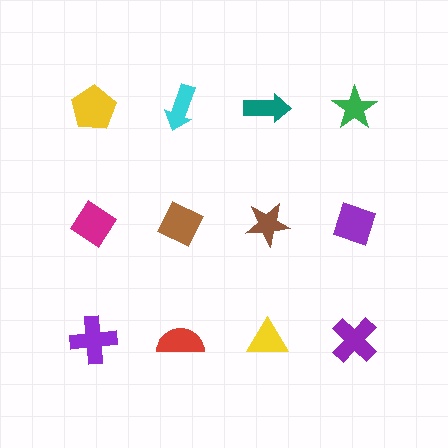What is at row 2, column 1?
A magenta diamond.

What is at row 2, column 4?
A purple diamond.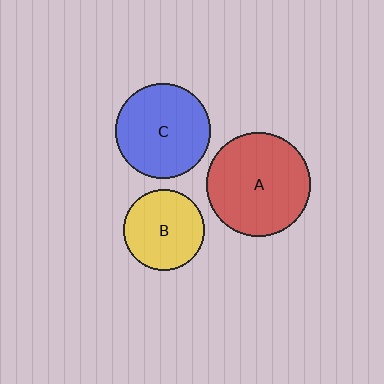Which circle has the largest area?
Circle A (red).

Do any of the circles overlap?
No, none of the circles overlap.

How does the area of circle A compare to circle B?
Approximately 1.6 times.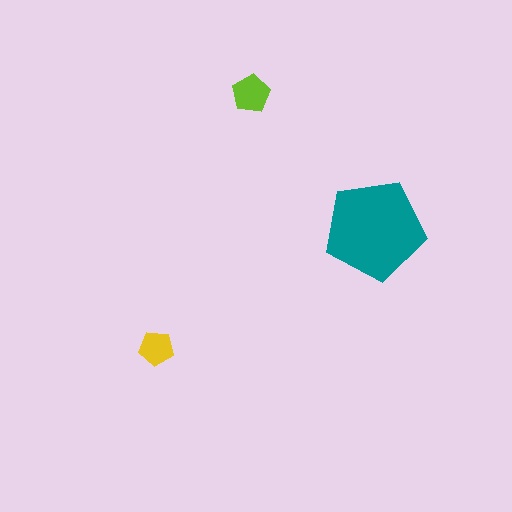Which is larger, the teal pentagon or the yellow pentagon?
The teal one.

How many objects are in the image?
There are 3 objects in the image.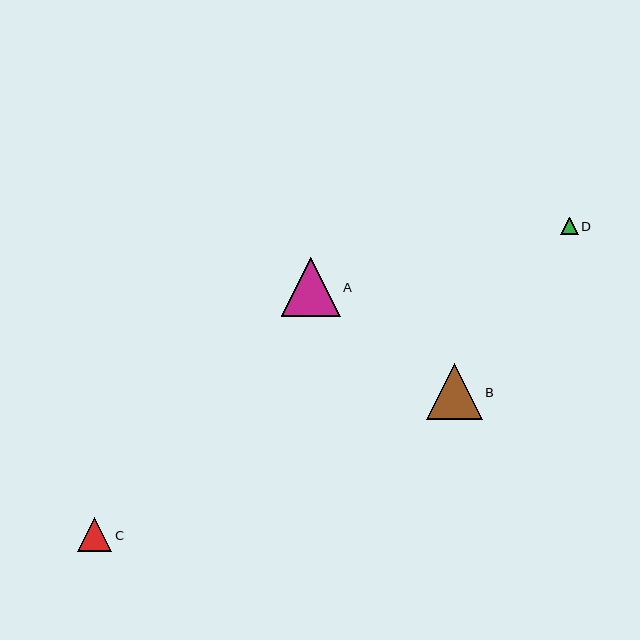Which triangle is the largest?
Triangle A is the largest with a size of approximately 59 pixels.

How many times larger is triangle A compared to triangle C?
Triangle A is approximately 1.7 times the size of triangle C.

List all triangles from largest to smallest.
From largest to smallest: A, B, C, D.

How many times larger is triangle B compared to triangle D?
Triangle B is approximately 3.2 times the size of triangle D.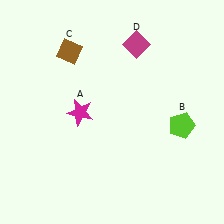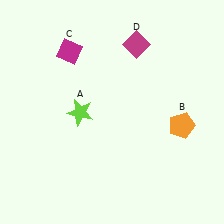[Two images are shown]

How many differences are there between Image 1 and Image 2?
There are 3 differences between the two images.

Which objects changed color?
A changed from magenta to lime. B changed from lime to orange. C changed from brown to magenta.